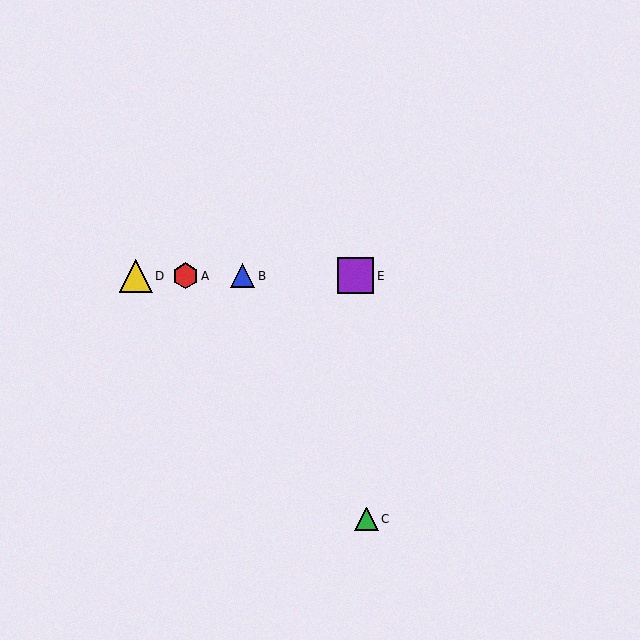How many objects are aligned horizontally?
4 objects (A, B, D, E) are aligned horizontally.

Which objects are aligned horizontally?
Objects A, B, D, E are aligned horizontally.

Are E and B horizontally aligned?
Yes, both are at y≈276.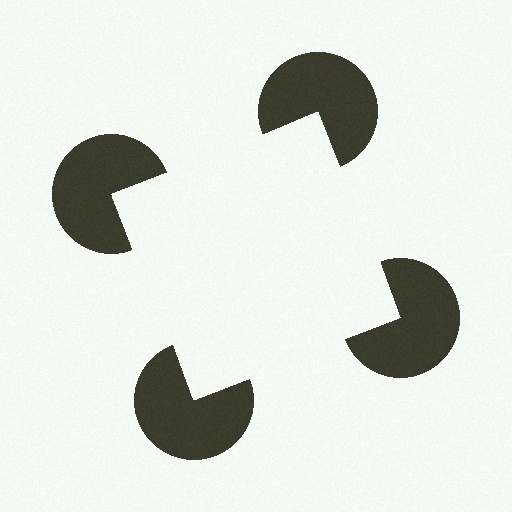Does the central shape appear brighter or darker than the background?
It typically appears slightly brighter than the background, even though no actual brightness change is drawn.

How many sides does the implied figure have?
4 sides.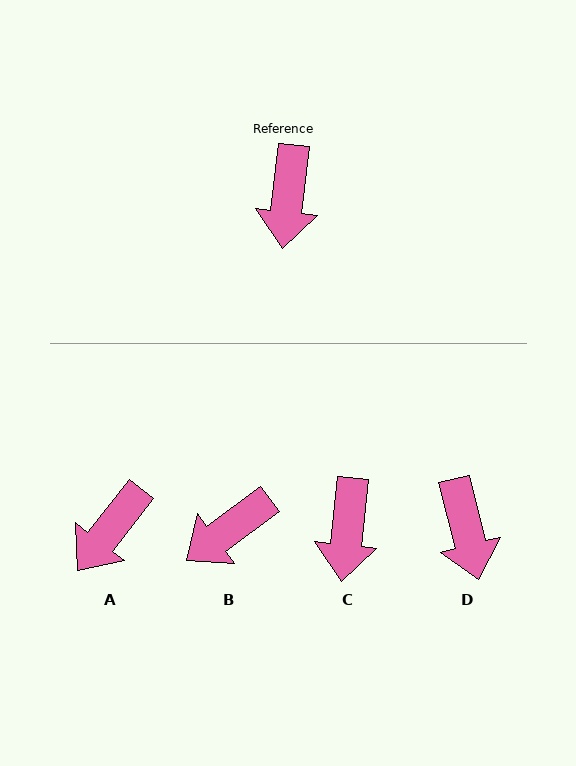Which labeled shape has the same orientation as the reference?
C.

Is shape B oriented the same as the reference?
No, it is off by about 47 degrees.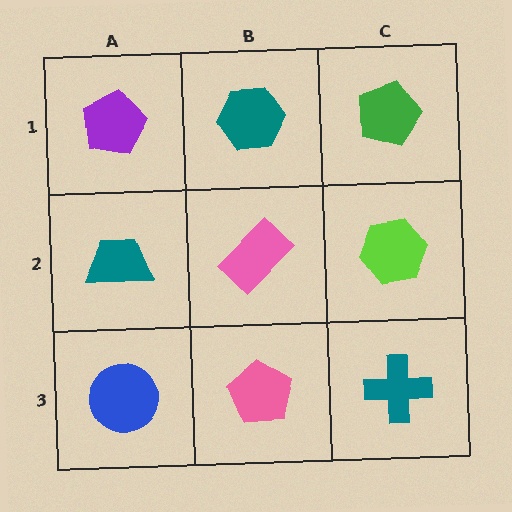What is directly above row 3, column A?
A teal trapezoid.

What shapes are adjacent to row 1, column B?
A pink rectangle (row 2, column B), a purple pentagon (row 1, column A), a green pentagon (row 1, column C).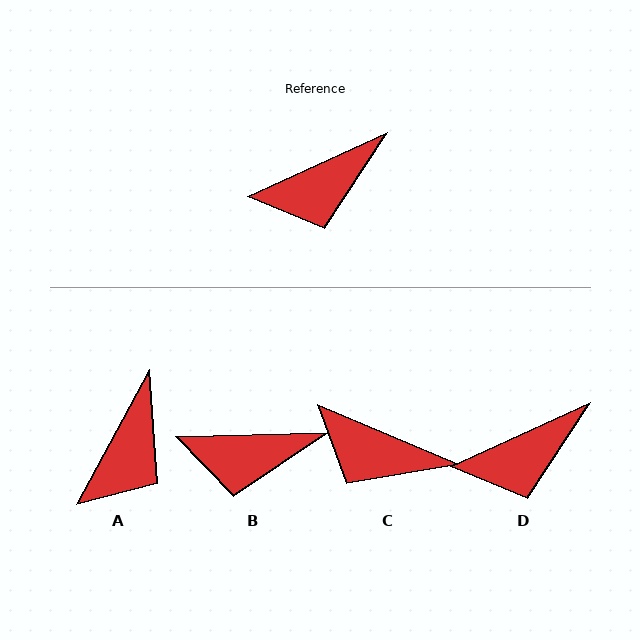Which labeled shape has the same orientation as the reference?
D.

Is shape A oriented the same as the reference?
No, it is off by about 37 degrees.